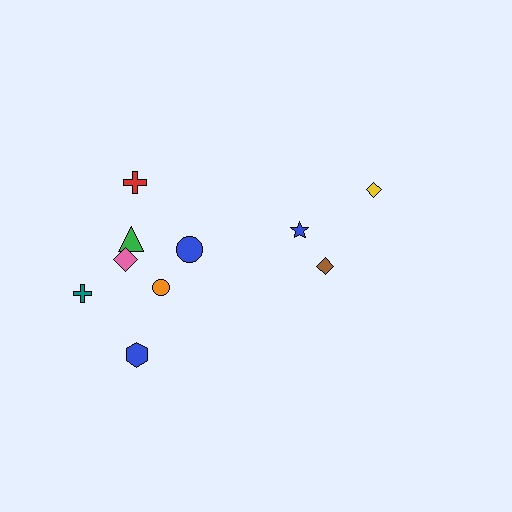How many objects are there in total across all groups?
There are 10 objects.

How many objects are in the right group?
There are 3 objects.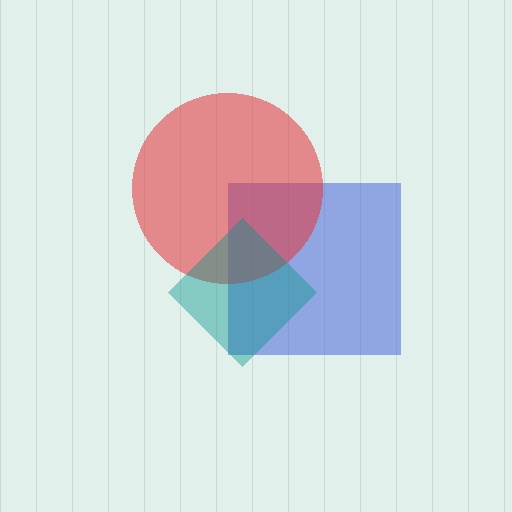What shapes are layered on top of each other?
The layered shapes are: a blue square, a red circle, a teal diamond.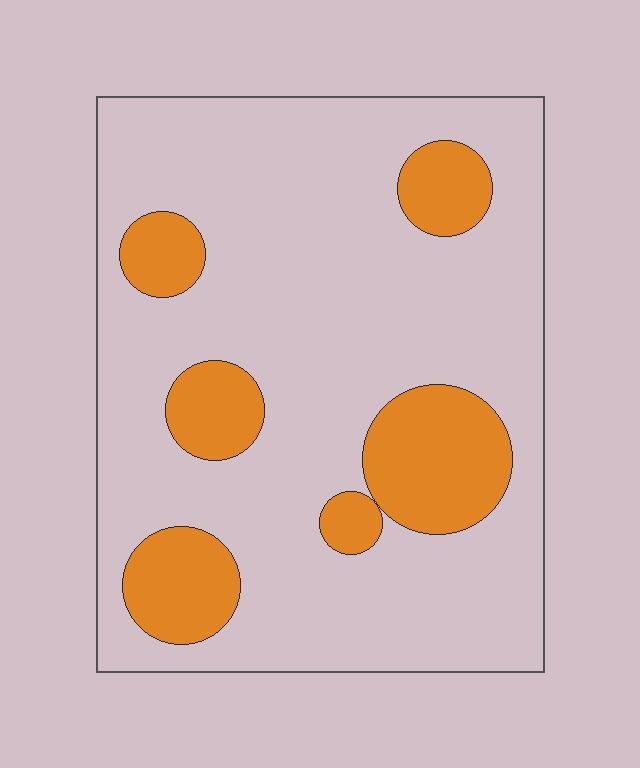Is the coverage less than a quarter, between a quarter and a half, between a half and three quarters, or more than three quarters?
Less than a quarter.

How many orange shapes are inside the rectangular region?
6.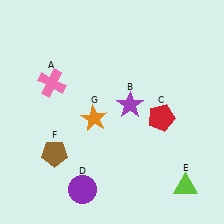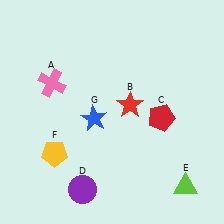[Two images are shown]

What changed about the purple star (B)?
In Image 1, B is purple. In Image 2, it changed to red.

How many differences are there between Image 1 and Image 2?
There are 3 differences between the two images.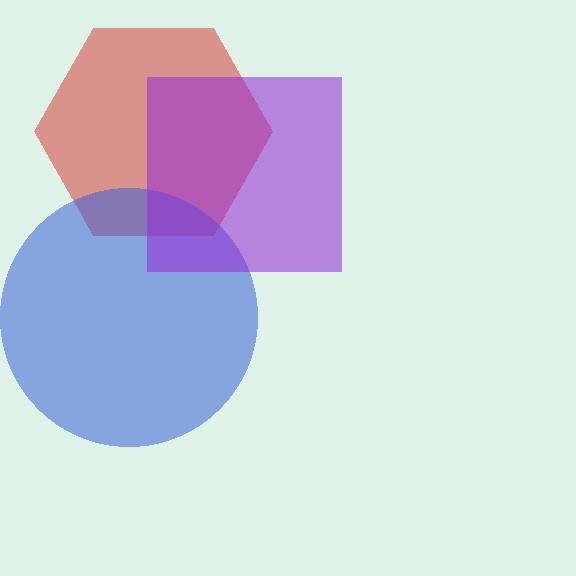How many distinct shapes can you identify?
There are 3 distinct shapes: a red hexagon, a blue circle, a purple square.